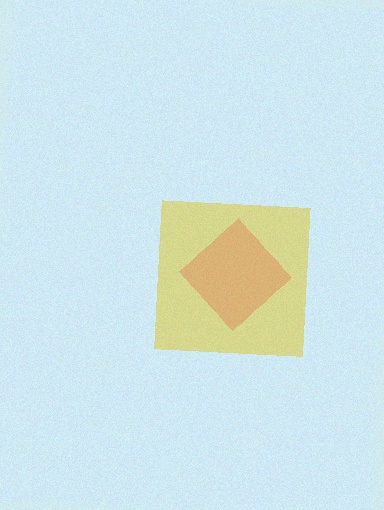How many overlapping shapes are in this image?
There are 2 overlapping shapes in the image.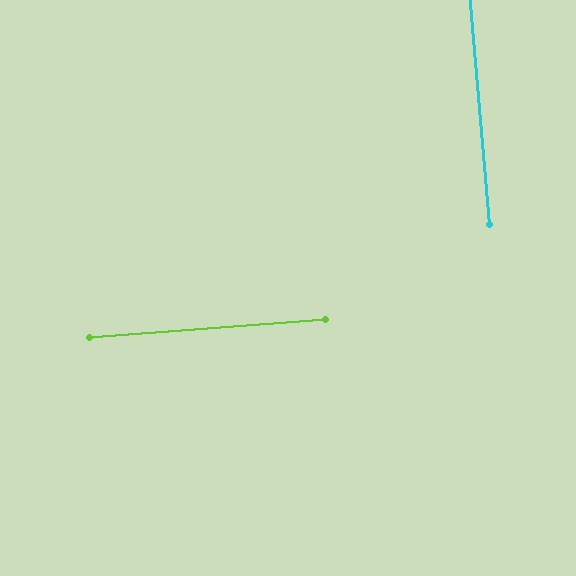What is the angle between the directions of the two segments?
Approximately 89 degrees.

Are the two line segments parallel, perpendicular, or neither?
Perpendicular — they meet at approximately 89°.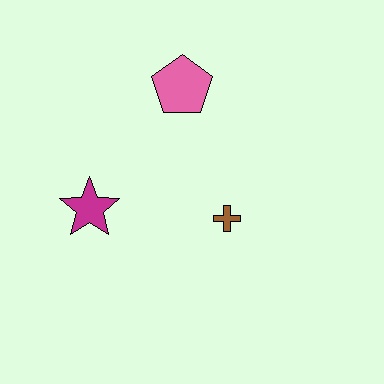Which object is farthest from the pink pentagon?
The magenta star is farthest from the pink pentagon.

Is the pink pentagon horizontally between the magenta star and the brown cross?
Yes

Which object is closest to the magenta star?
The brown cross is closest to the magenta star.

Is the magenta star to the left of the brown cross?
Yes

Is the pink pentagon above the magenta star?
Yes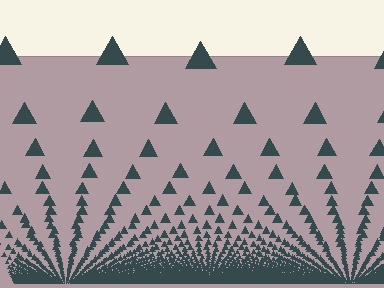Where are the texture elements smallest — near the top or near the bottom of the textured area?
Near the bottom.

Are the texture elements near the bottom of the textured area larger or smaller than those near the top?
Smaller. The gradient is inverted — elements near the bottom are smaller and denser.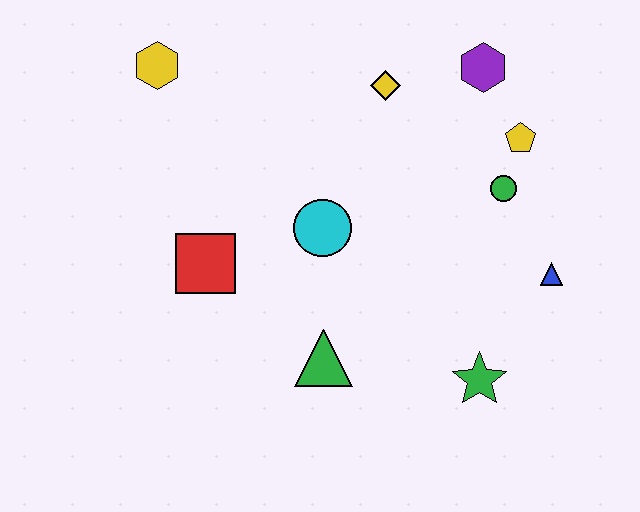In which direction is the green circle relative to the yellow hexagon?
The green circle is to the right of the yellow hexagon.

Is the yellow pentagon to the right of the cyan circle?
Yes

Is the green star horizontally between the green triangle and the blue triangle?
Yes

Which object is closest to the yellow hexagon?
The red square is closest to the yellow hexagon.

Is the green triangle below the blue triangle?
Yes